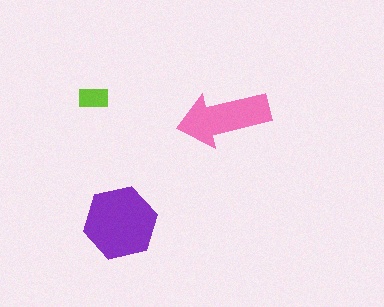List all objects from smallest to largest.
The lime rectangle, the pink arrow, the purple hexagon.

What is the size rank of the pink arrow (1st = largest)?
2nd.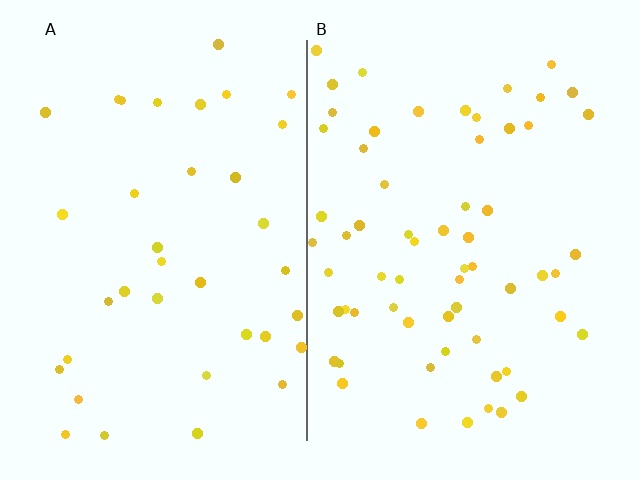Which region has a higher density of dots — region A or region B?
B (the right).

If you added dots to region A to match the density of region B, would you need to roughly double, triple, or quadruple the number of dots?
Approximately double.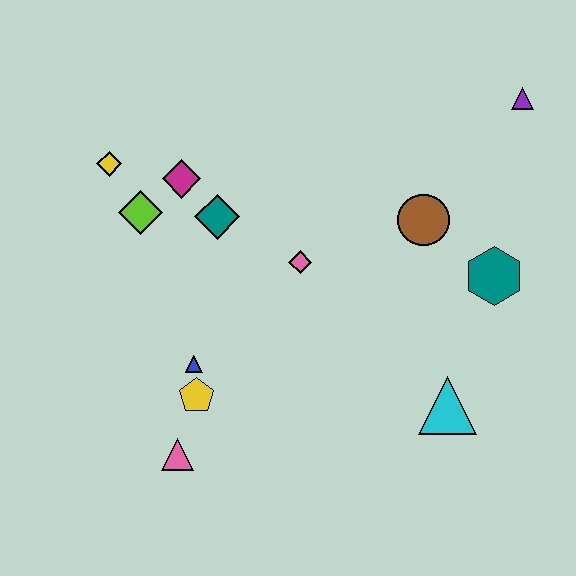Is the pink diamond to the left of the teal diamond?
No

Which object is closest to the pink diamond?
The teal diamond is closest to the pink diamond.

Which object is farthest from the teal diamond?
The purple triangle is farthest from the teal diamond.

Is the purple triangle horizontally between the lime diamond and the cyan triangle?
No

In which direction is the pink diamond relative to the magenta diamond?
The pink diamond is to the right of the magenta diamond.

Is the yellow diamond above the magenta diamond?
Yes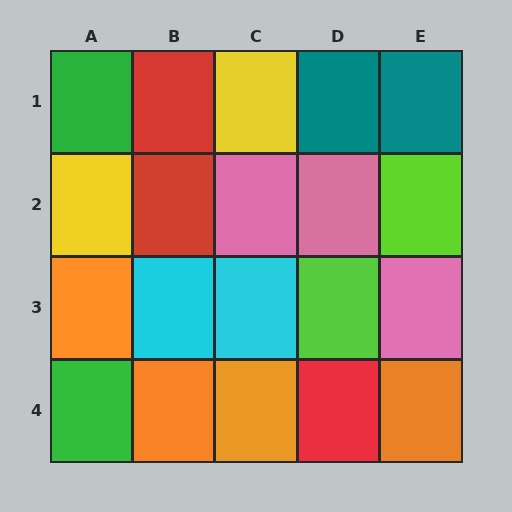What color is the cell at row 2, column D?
Pink.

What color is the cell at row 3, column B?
Cyan.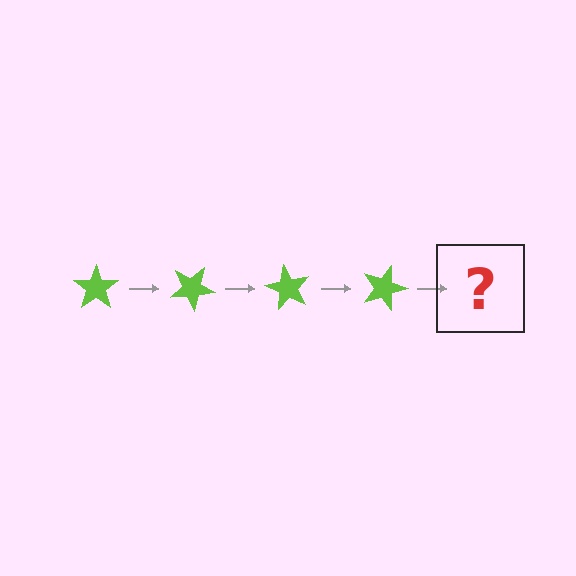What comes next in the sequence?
The next element should be a lime star rotated 120 degrees.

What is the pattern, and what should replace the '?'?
The pattern is that the star rotates 30 degrees each step. The '?' should be a lime star rotated 120 degrees.